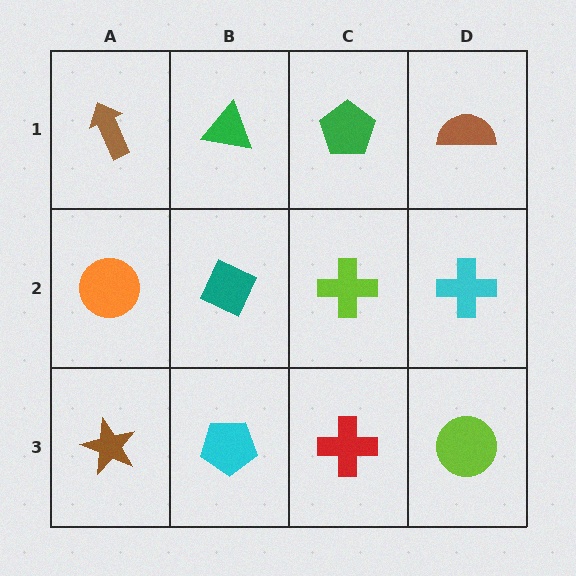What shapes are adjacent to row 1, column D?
A cyan cross (row 2, column D), a green pentagon (row 1, column C).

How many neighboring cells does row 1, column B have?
3.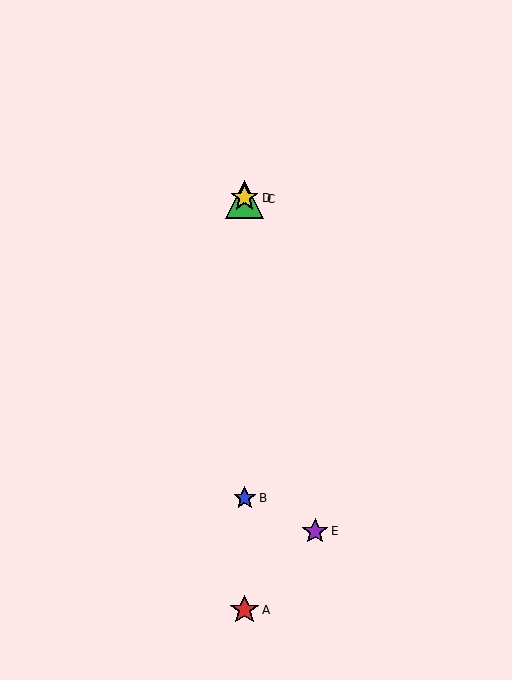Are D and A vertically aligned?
Yes, both are at x≈245.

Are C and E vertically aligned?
No, C is at x≈245 and E is at x≈315.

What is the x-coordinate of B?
Object B is at x≈245.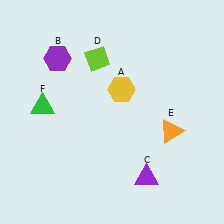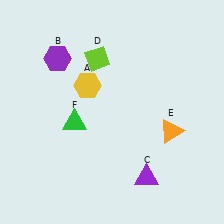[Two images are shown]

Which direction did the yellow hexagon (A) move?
The yellow hexagon (A) moved left.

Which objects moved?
The objects that moved are: the yellow hexagon (A), the green triangle (F).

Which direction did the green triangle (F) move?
The green triangle (F) moved right.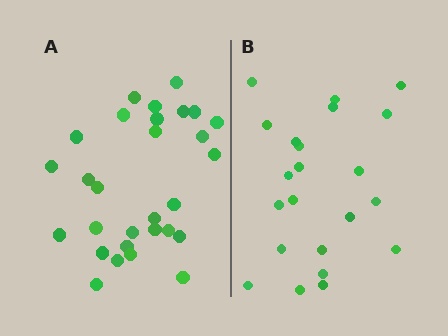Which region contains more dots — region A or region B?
Region A (the left region) has more dots.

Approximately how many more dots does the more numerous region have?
Region A has roughly 8 or so more dots than region B.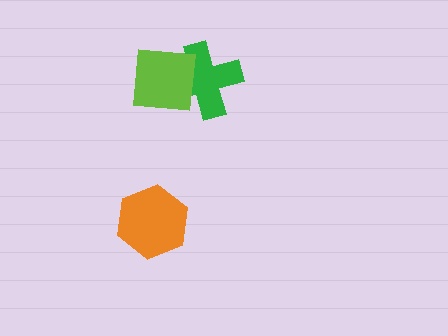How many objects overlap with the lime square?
1 object overlaps with the lime square.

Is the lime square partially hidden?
No, no other shape covers it.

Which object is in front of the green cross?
The lime square is in front of the green cross.